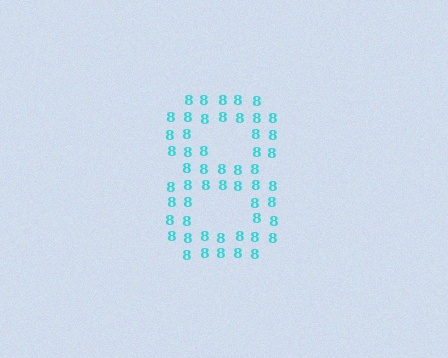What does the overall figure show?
The overall figure shows the digit 8.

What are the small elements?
The small elements are digit 8's.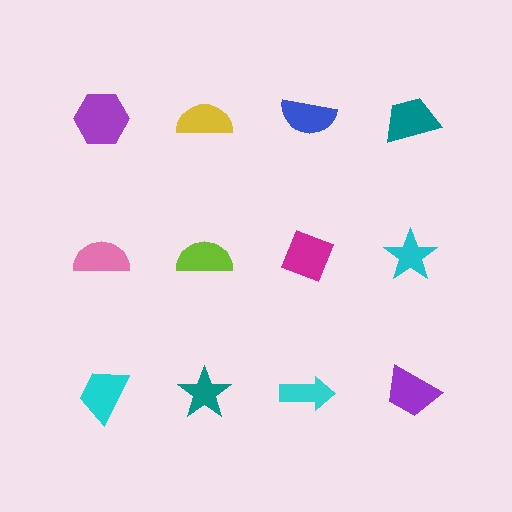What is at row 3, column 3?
A cyan arrow.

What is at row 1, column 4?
A teal trapezoid.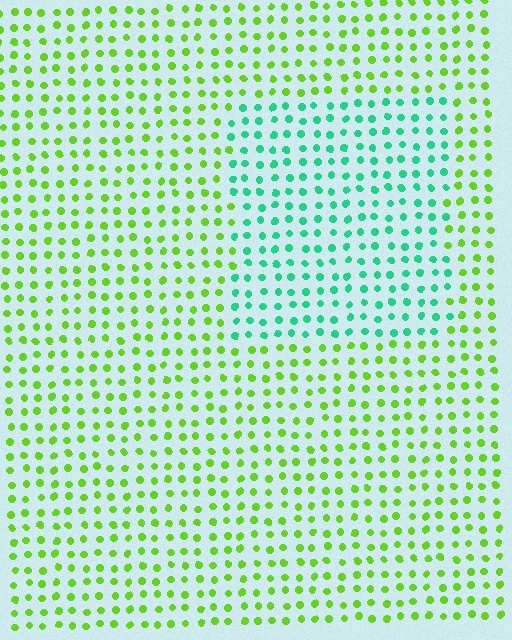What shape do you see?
I see a rectangle.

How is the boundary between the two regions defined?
The boundary is defined purely by a slight shift in hue (about 57 degrees). Spacing, size, and orientation are identical on both sides.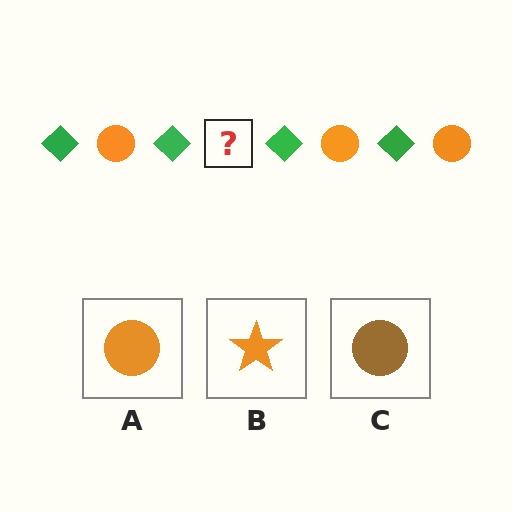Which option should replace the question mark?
Option A.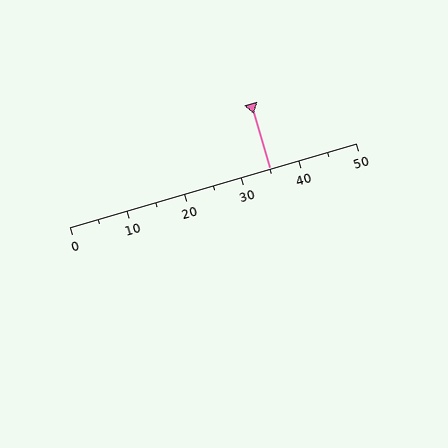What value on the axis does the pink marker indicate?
The marker indicates approximately 35.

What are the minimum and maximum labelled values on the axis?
The axis runs from 0 to 50.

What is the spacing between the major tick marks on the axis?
The major ticks are spaced 10 apart.